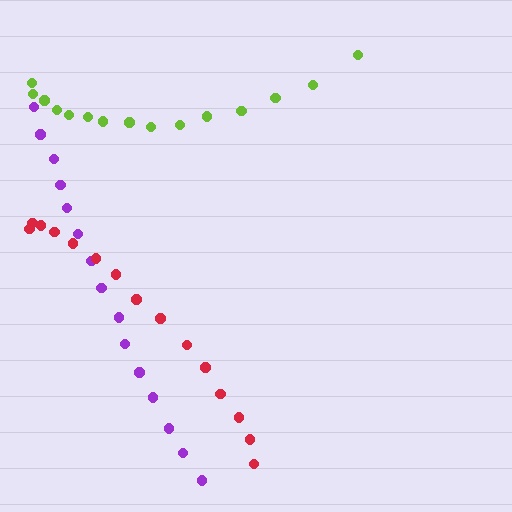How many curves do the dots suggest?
There are 3 distinct paths.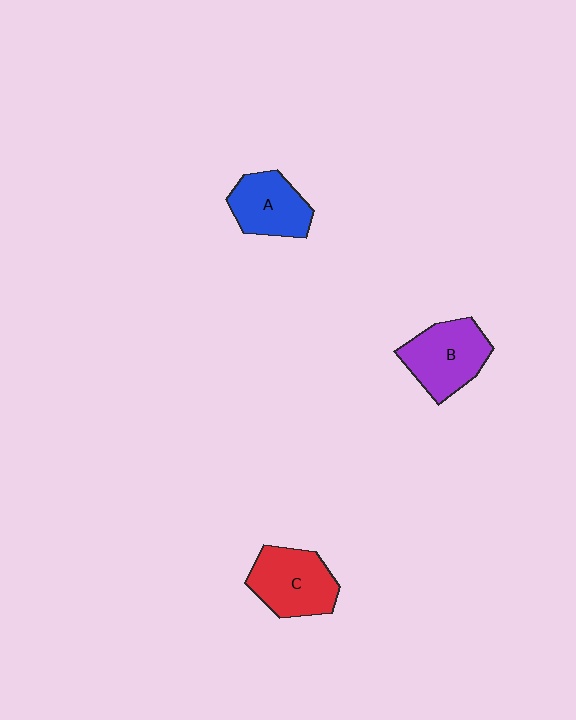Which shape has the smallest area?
Shape A (blue).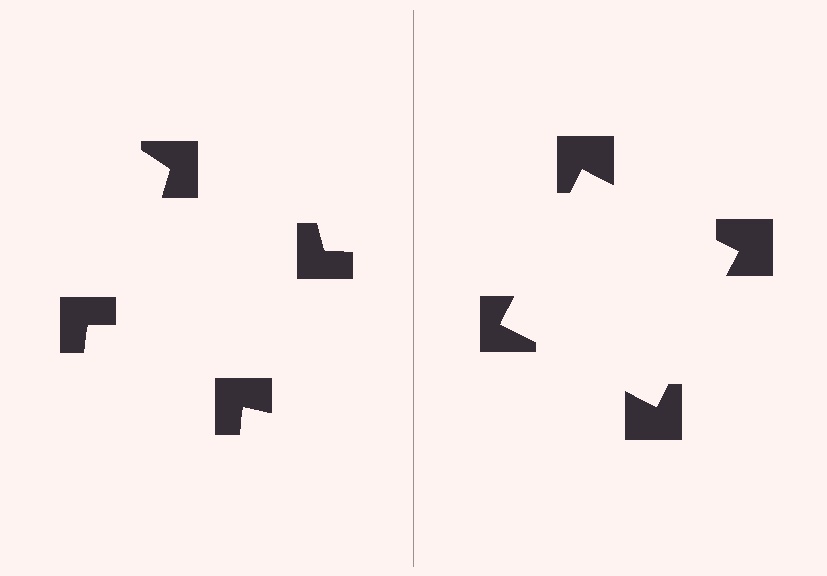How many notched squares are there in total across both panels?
8 — 4 on each side.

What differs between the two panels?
The notched squares are positioned identically on both sides; only the wedge orientations differ. On the right they align to a square; on the left they are misaligned.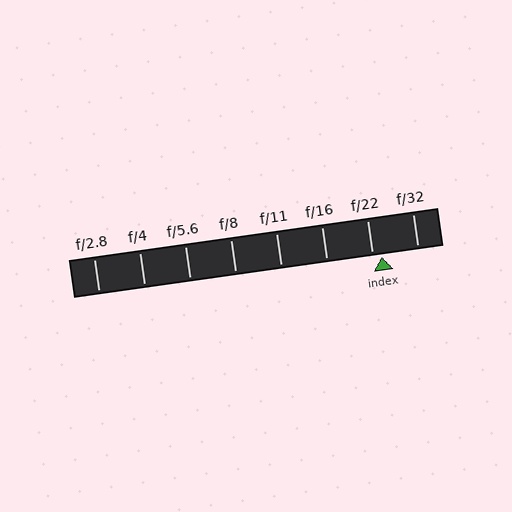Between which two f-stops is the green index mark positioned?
The index mark is between f/22 and f/32.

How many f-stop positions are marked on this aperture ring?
There are 8 f-stop positions marked.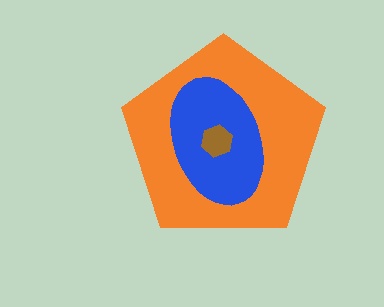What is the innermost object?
The brown hexagon.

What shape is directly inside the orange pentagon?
The blue ellipse.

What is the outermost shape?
The orange pentagon.